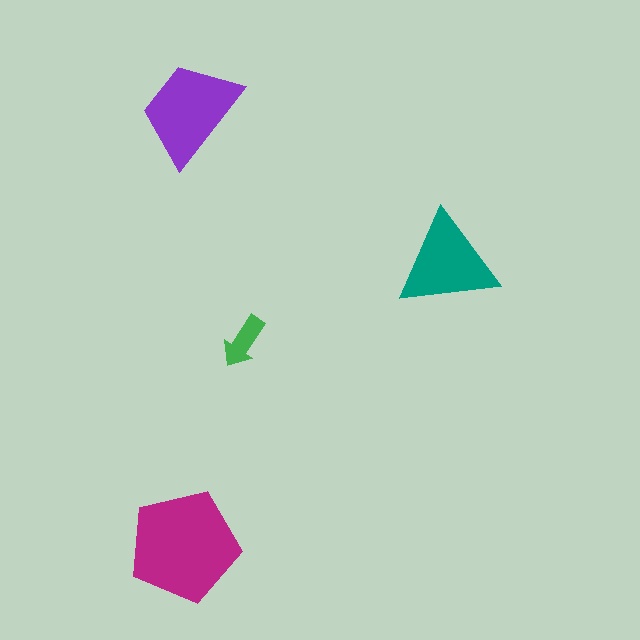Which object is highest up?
The purple trapezoid is topmost.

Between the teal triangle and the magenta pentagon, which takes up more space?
The magenta pentagon.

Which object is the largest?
The magenta pentagon.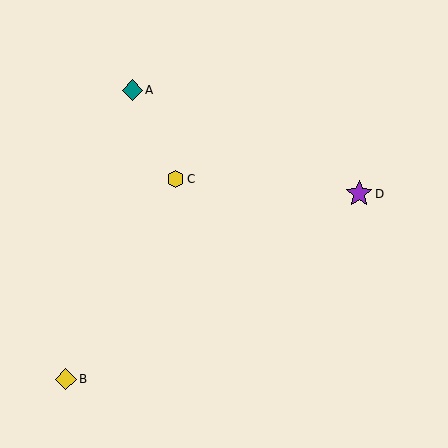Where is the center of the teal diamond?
The center of the teal diamond is at (132, 90).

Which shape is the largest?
The purple star (labeled D) is the largest.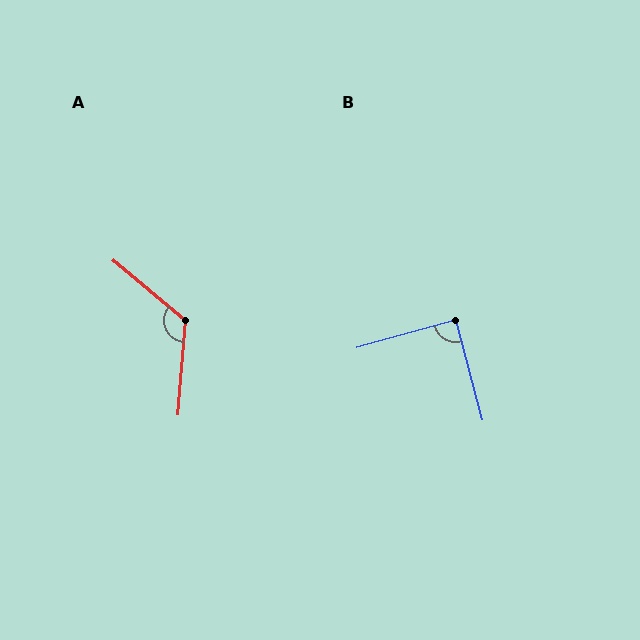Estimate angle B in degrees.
Approximately 89 degrees.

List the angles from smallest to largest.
B (89°), A (126°).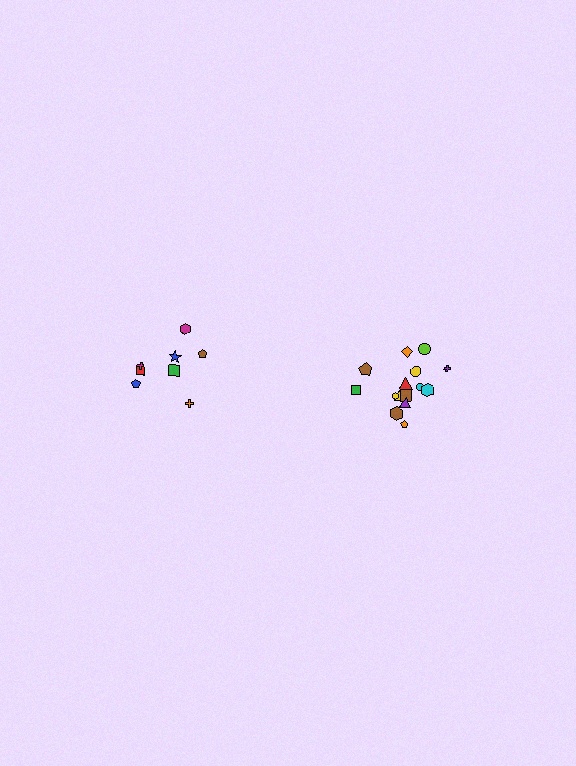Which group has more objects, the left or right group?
The right group.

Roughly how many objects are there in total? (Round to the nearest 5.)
Roughly 25 objects in total.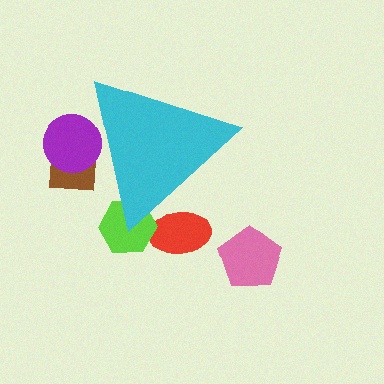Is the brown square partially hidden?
Yes, the brown square is partially hidden behind the cyan triangle.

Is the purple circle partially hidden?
Yes, the purple circle is partially hidden behind the cyan triangle.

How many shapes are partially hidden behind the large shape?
4 shapes are partially hidden.